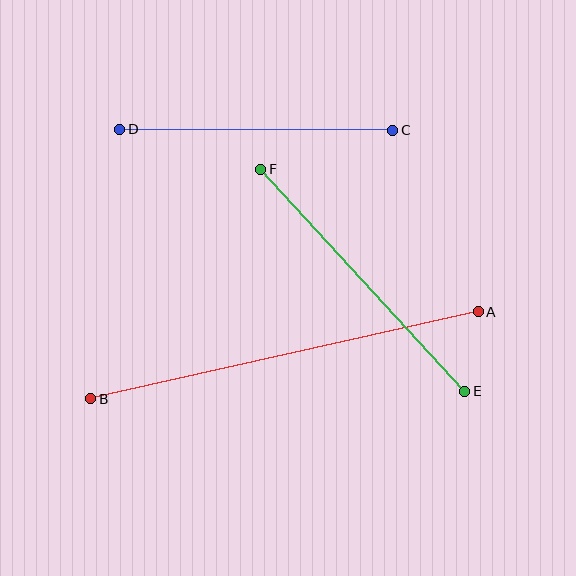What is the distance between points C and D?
The distance is approximately 273 pixels.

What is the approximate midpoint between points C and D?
The midpoint is at approximately (256, 130) pixels.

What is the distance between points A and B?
The distance is approximately 397 pixels.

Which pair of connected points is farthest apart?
Points A and B are farthest apart.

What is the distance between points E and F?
The distance is approximately 302 pixels.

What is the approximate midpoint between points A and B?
The midpoint is at approximately (284, 355) pixels.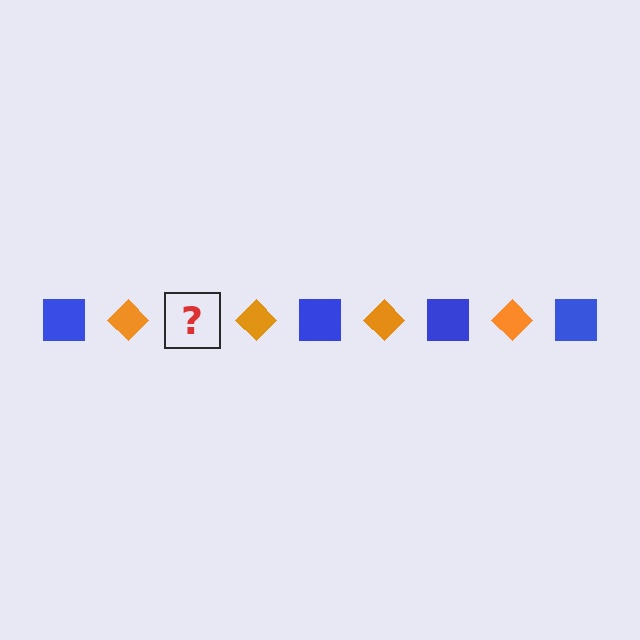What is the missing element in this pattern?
The missing element is a blue square.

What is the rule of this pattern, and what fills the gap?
The rule is that the pattern alternates between blue square and orange diamond. The gap should be filled with a blue square.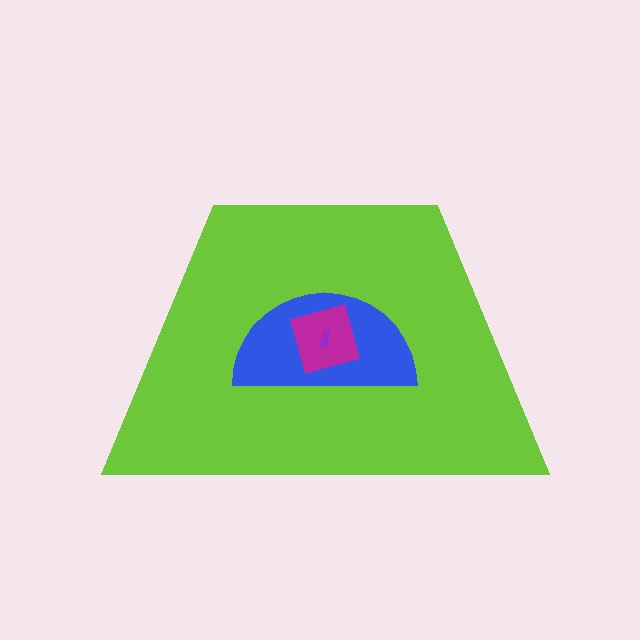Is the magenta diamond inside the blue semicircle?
Yes.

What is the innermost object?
The purple arrow.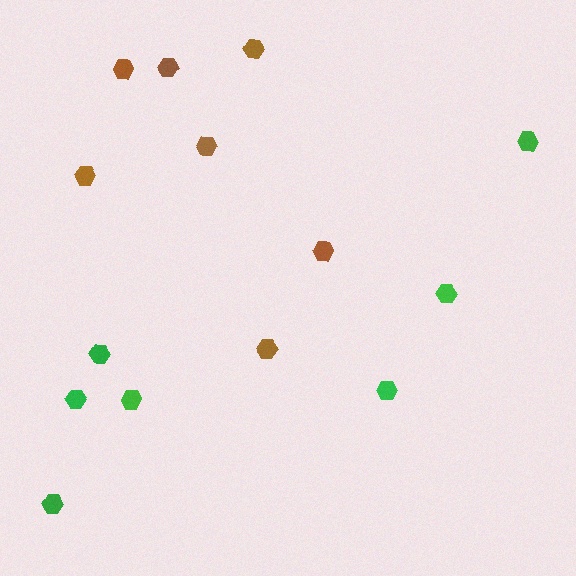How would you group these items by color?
There are 2 groups: one group of brown hexagons (7) and one group of green hexagons (7).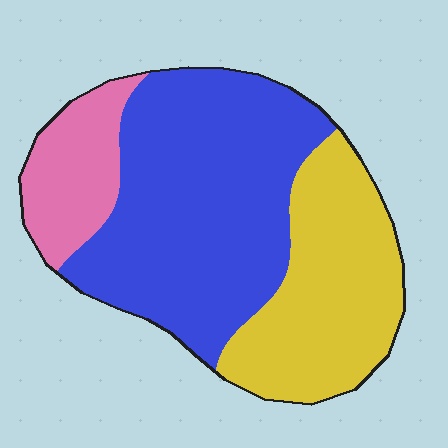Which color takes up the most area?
Blue, at roughly 55%.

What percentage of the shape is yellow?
Yellow takes up about one third (1/3) of the shape.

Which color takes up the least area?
Pink, at roughly 15%.